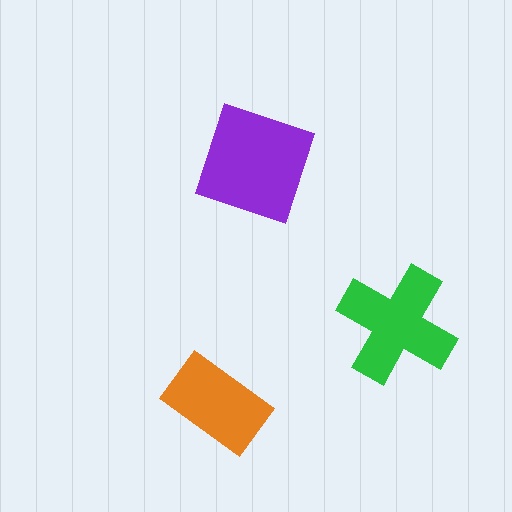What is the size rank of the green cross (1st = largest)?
2nd.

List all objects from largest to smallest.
The purple square, the green cross, the orange rectangle.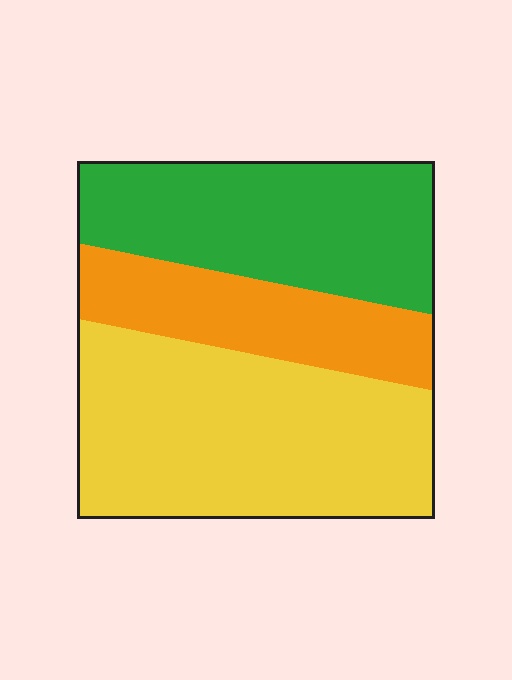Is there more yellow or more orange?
Yellow.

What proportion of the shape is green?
Green takes up about one third (1/3) of the shape.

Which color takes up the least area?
Orange, at roughly 20%.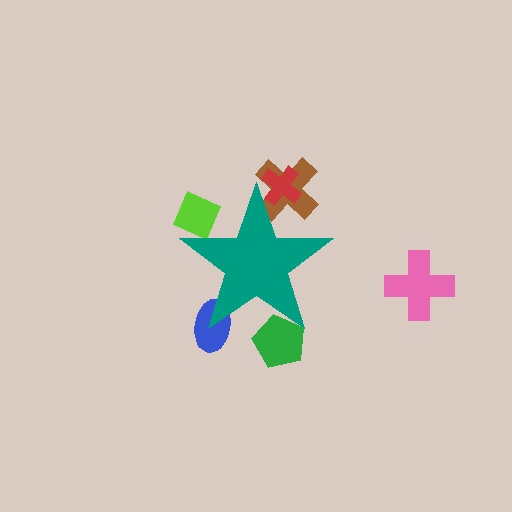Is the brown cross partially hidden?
Yes, the brown cross is partially hidden behind the teal star.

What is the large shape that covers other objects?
A teal star.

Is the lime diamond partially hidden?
Yes, the lime diamond is partially hidden behind the teal star.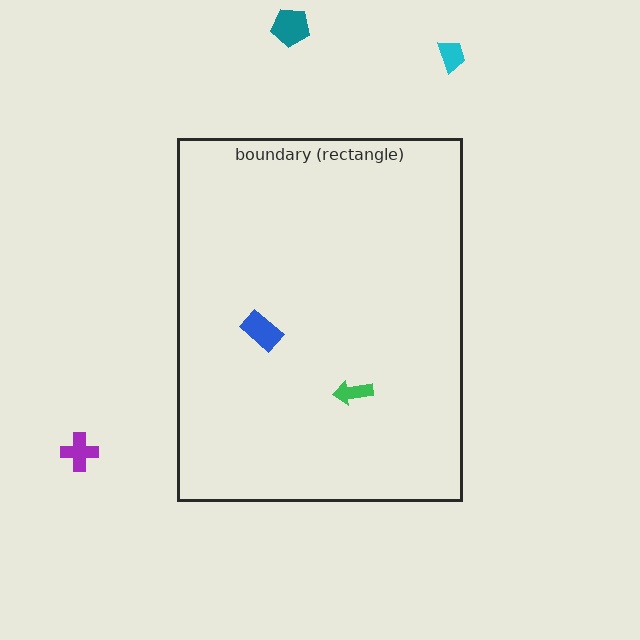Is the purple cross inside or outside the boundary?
Outside.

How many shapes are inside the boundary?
2 inside, 3 outside.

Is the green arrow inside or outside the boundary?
Inside.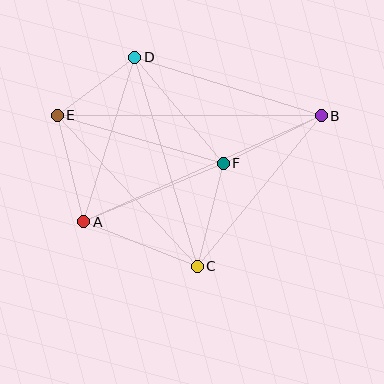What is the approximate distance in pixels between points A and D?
The distance between A and D is approximately 173 pixels.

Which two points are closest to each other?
Points D and E are closest to each other.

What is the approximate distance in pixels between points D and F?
The distance between D and F is approximately 138 pixels.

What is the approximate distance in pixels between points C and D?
The distance between C and D is approximately 218 pixels.